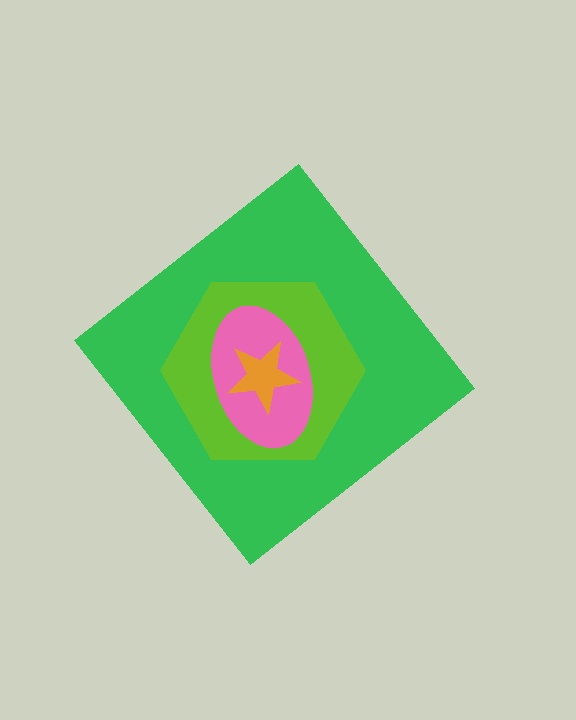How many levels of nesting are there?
4.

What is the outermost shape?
The green diamond.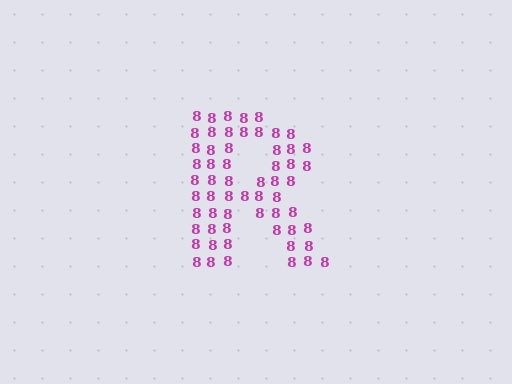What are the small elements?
The small elements are digit 8's.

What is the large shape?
The large shape is the letter R.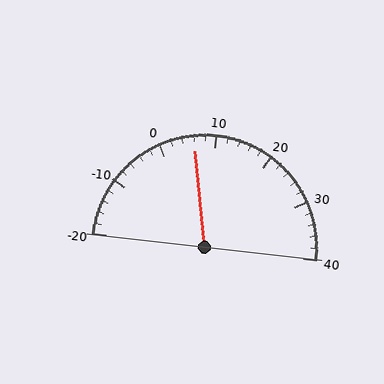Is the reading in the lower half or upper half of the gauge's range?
The reading is in the lower half of the range (-20 to 40).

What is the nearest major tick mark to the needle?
The nearest major tick mark is 10.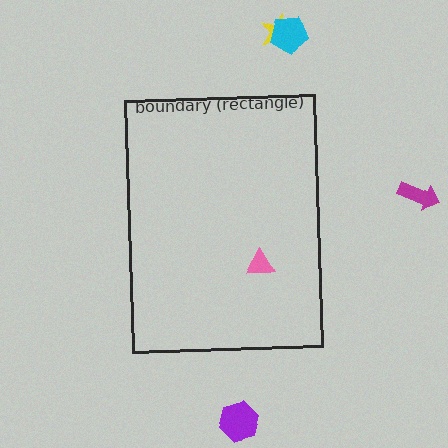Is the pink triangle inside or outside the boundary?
Inside.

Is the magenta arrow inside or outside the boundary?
Outside.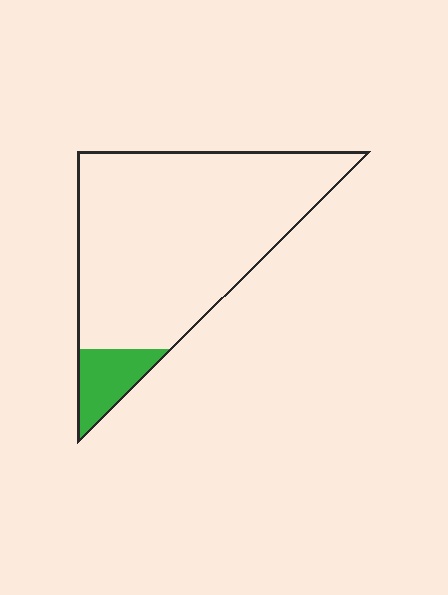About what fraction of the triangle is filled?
About one tenth (1/10).